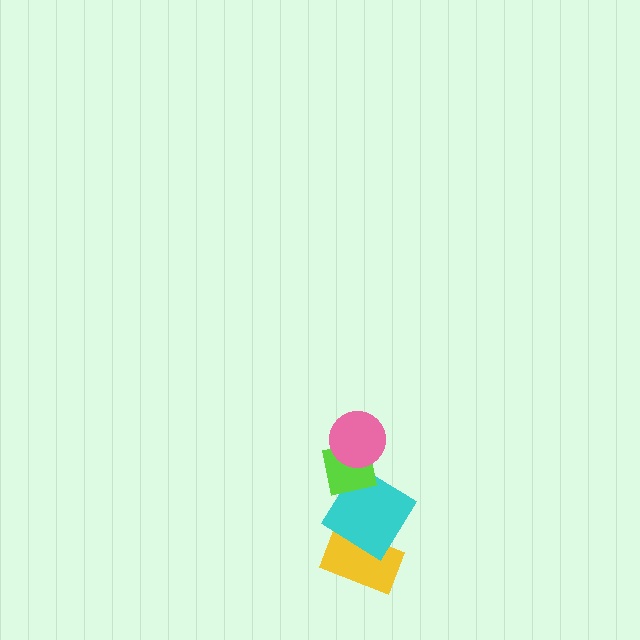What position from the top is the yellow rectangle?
The yellow rectangle is 4th from the top.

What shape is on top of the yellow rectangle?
The cyan diamond is on top of the yellow rectangle.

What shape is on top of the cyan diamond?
The lime square is on top of the cyan diamond.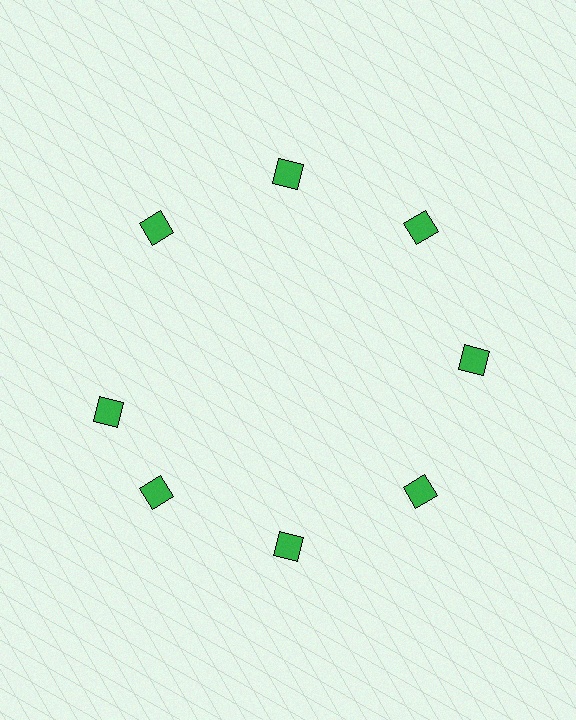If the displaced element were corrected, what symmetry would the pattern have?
It would have 8-fold rotational symmetry — the pattern would map onto itself every 45 degrees.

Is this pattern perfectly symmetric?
No. The 8 green squares are arranged in a ring, but one element near the 9 o'clock position is rotated out of alignment along the ring, breaking the 8-fold rotational symmetry.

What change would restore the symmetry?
The symmetry would be restored by rotating it back into even spacing with its neighbors so that all 8 squares sit at equal angles and equal distance from the center.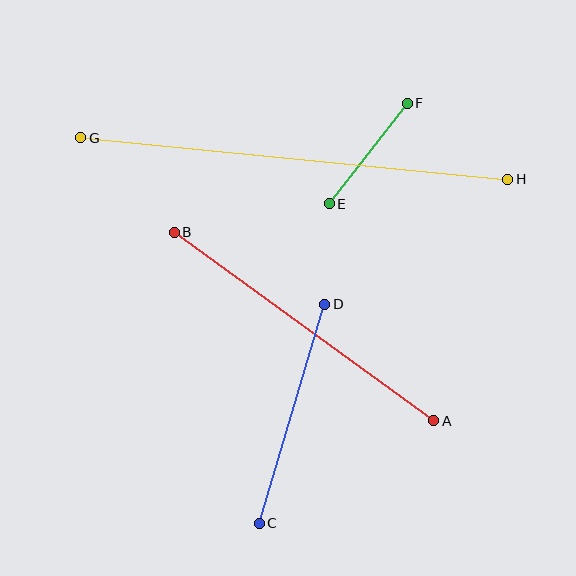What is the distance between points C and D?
The distance is approximately 229 pixels.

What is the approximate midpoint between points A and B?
The midpoint is at approximately (304, 327) pixels.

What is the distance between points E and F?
The distance is approximately 127 pixels.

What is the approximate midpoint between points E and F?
The midpoint is at approximately (368, 154) pixels.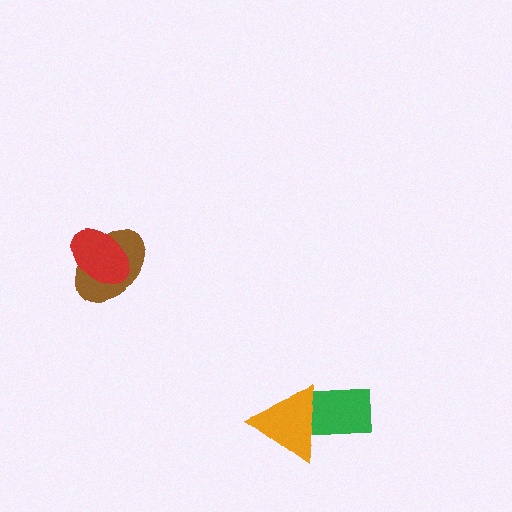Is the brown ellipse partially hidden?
Yes, it is partially covered by another shape.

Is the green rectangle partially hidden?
Yes, it is partially covered by another shape.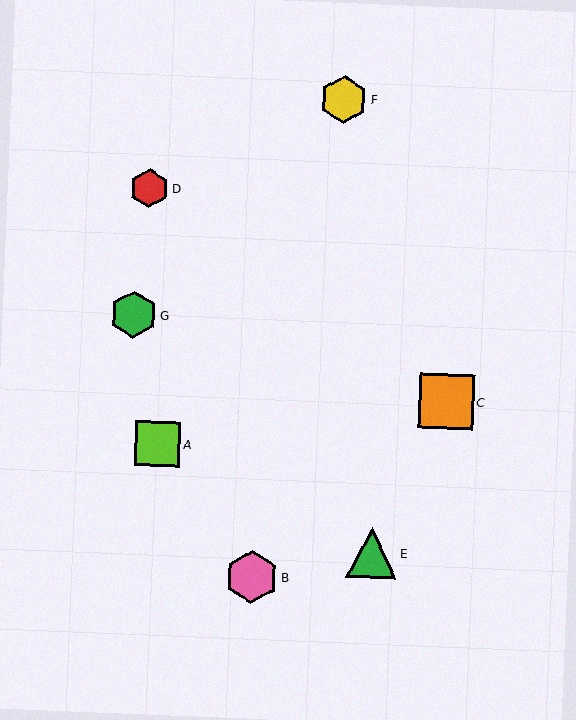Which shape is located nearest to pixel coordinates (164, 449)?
The lime square (labeled A) at (158, 444) is nearest to that location.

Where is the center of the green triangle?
The center of the green triangle is at (372, 552).